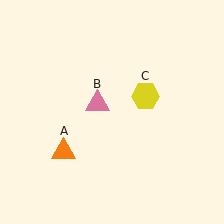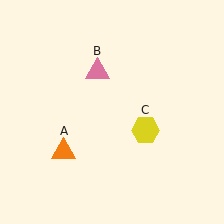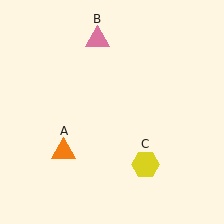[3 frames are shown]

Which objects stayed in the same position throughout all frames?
Orange triangle (object A) remained stationary.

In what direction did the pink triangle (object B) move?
The pink triangle (object B) moved up.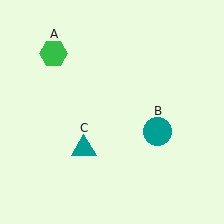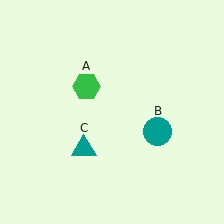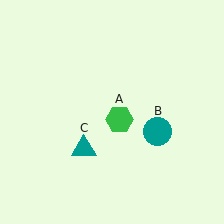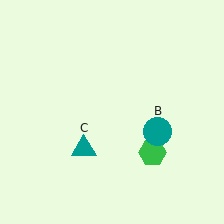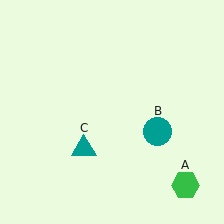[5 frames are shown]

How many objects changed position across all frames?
1 object changed position: green hexagon (object A).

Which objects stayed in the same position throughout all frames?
Teal circle (object B) and teal triangle (object C) remained stationary.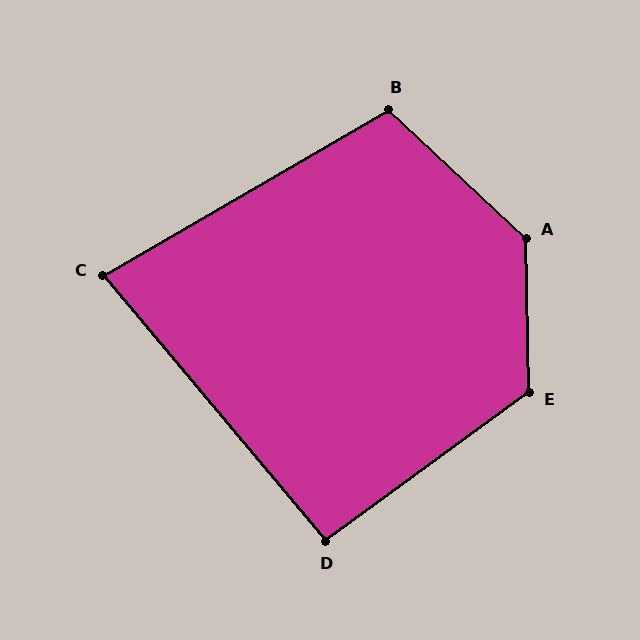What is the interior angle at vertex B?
Approximately 107 degrees (obtuse).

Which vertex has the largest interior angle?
A, at approximately 134 degrees.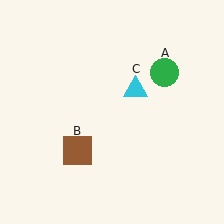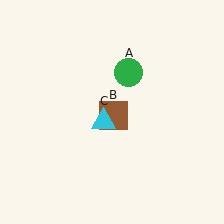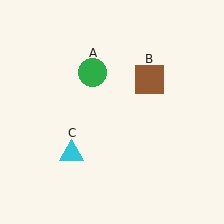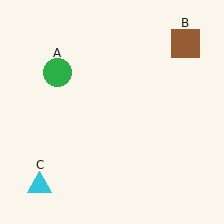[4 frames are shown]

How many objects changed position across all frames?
3 objects changed position: green circle (object A), brown square (object B), cyan triangle (object C).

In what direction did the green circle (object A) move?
The green circle (object A) moved left.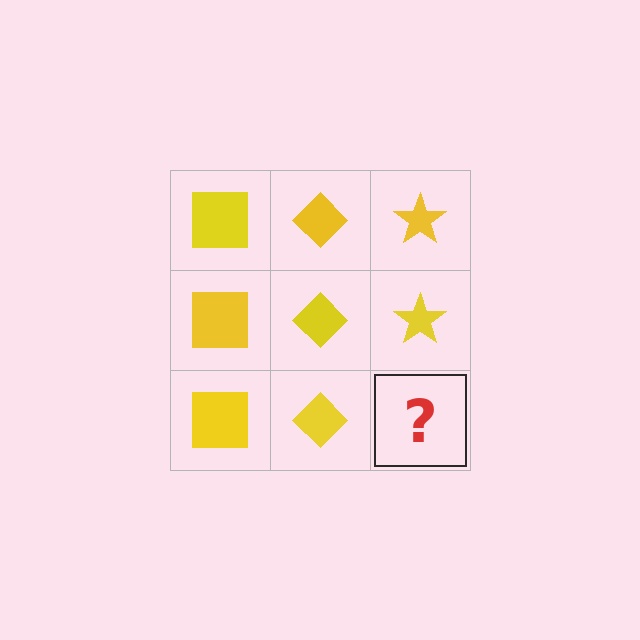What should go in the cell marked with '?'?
The missing cell should contain a yellow star.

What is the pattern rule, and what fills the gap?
The rule is that each column has a consistent shape. The gap should be filled with a yellow star.